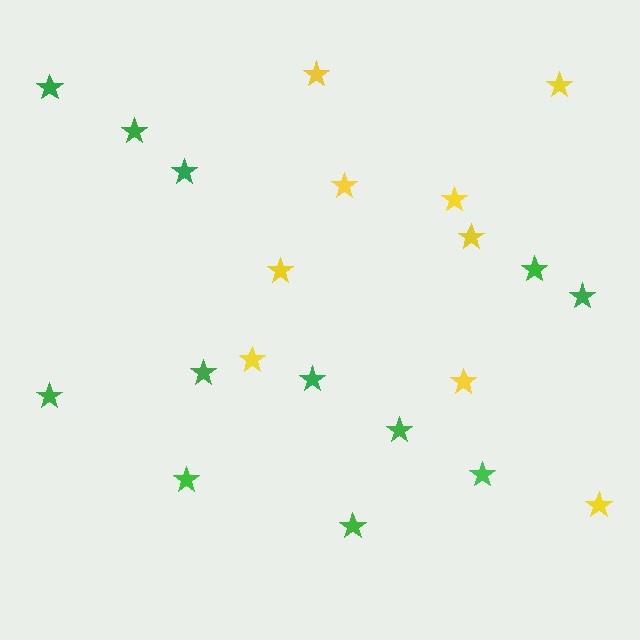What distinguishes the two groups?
There are 2 groups: one group of green stars (12) and one group of yellow stars (9).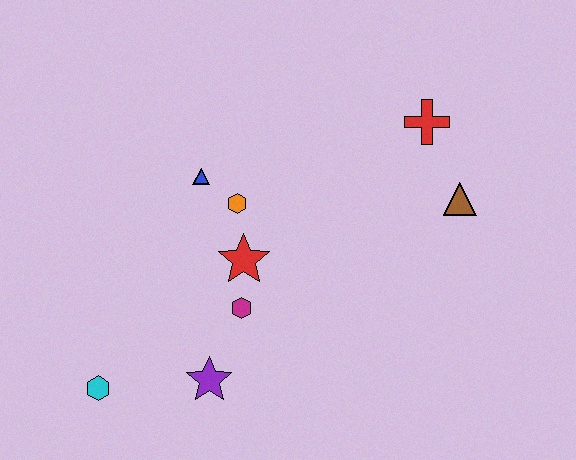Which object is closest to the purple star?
The magenta hexagon is closest to the purple star.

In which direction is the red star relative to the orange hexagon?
The red star is below the orange hexagon.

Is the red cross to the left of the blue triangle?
No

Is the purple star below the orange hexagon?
Yes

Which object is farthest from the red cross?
The cyan hexagon is farthest from the red cross.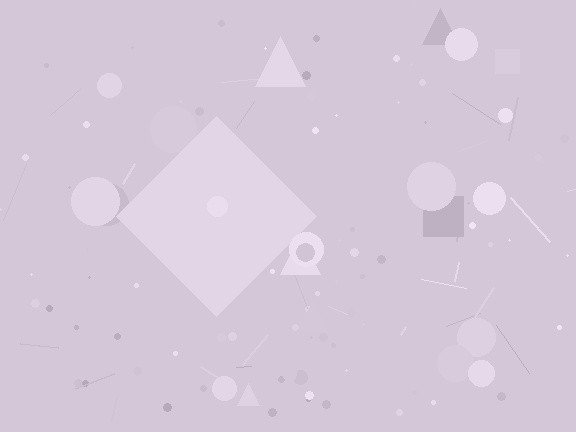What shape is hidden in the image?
A diamond is hidden in the image.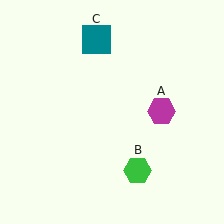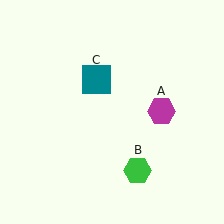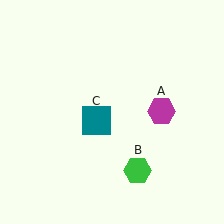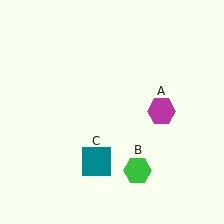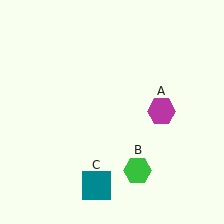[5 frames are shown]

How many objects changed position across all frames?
1 object changed position: teal square (object C).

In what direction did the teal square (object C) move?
The teal square (object C) moved down.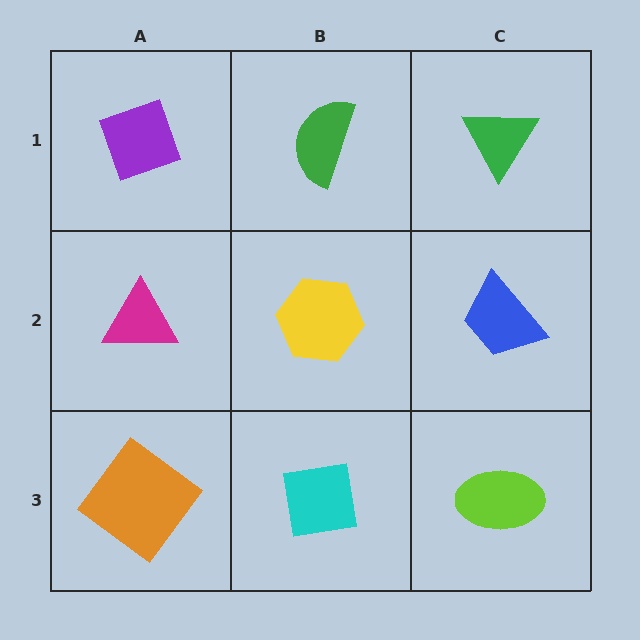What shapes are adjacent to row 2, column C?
A green triangle (row 1, column C), a lime ellipse (row 3, column C), a yellow hexagon (row 2, column B).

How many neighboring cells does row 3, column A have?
2.